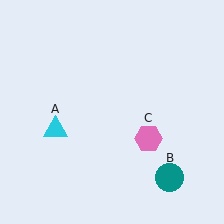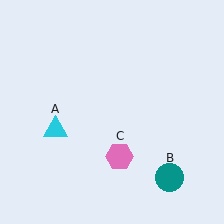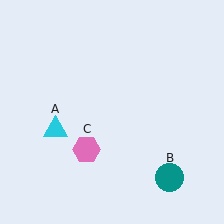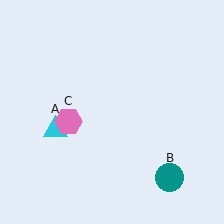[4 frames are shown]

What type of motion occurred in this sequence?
The pink hexagon (object C) rotated clockwise around the center of the scene.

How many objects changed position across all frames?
1 object changed position: pink hexagon (object C).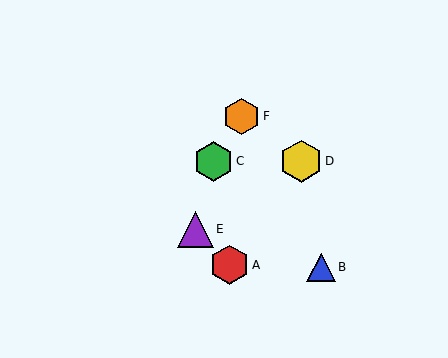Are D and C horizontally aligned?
Yes, both are at y≈161.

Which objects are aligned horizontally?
Objects C, D are aligned horizontally.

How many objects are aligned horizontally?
2 objects (C, D) are aligned horizontally.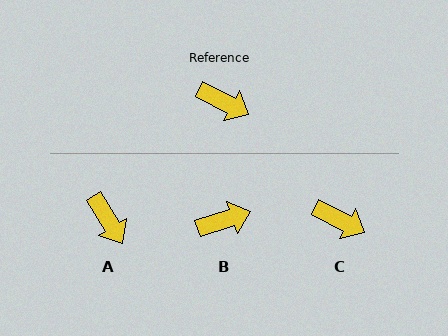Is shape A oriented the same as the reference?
No, it is off by about 32 degrees.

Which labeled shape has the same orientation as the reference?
C.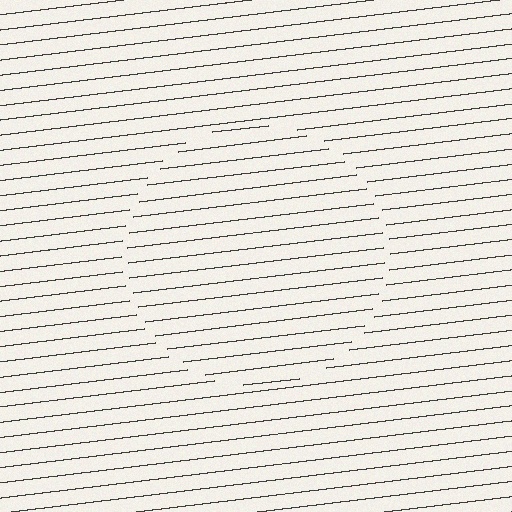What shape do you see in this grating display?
An illusory circle. The interior of the shape contains the same grating, shifted by half a period — the contour is defined by the phase discontinuity where line-ends from the inner and outer gratings abut.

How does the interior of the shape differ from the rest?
The interior of the shape contains the same grating, shifted by half a period — the contour is defined by the phase discontinuity where line-ends from the inner and outer gratings abut.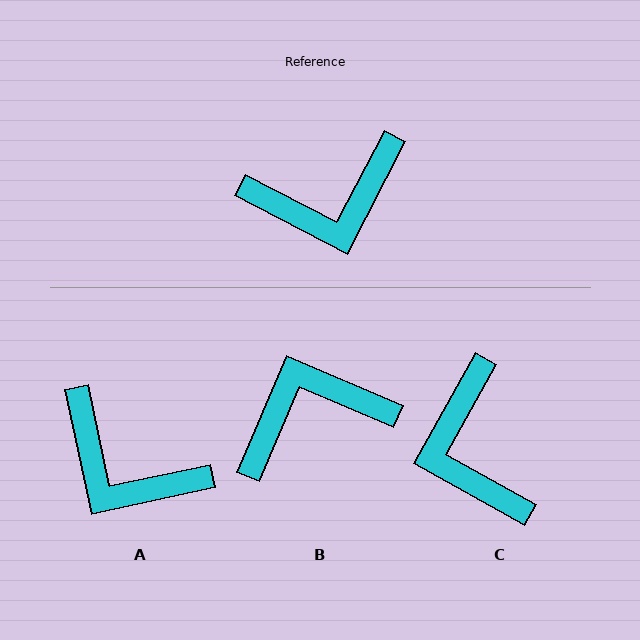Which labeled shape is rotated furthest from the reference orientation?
B, about 176 degrees away.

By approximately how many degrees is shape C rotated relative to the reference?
Approximately 92 degrees clockwise.